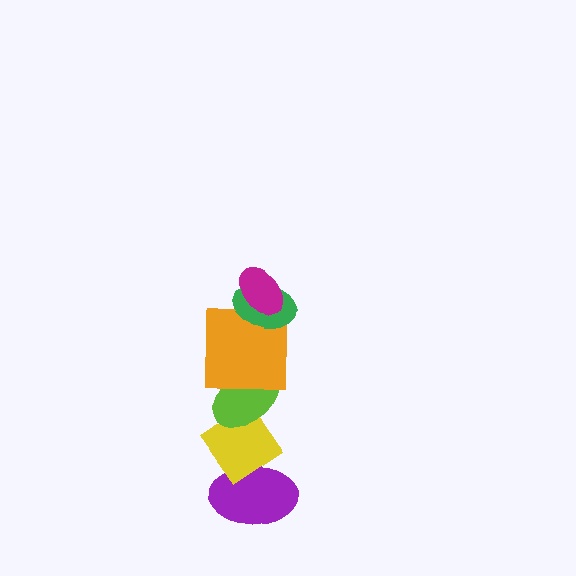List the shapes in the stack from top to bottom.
From top to bottom: the magenta ellipse, the green ellipse, the orange square, the lime ellipse, the yellow diamond, the purple ellipse.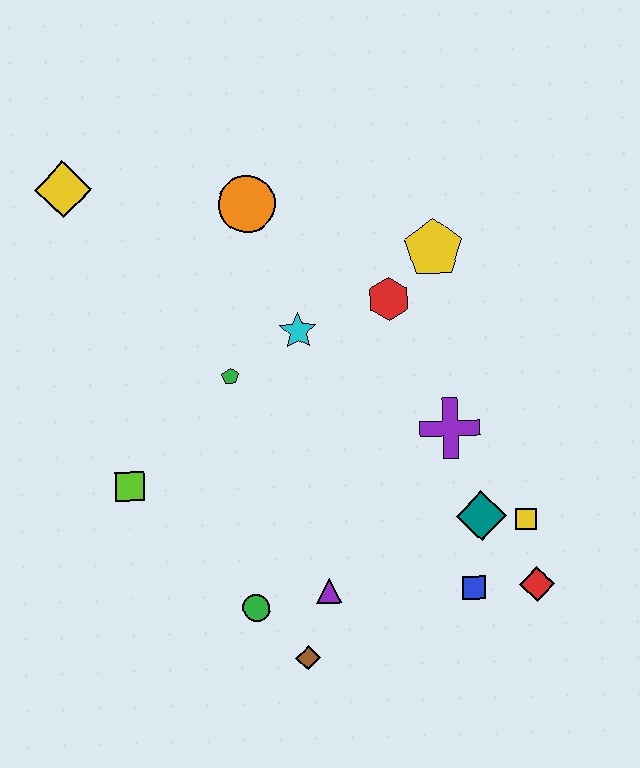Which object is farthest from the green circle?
The yellow diamond is farthest from the green circle.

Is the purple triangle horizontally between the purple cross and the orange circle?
Yes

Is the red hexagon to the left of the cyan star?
No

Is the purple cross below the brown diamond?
No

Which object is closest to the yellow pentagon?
The red hexagon is closest to the yellow pentagon.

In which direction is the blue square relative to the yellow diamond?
The blue square is below the yellow diamond.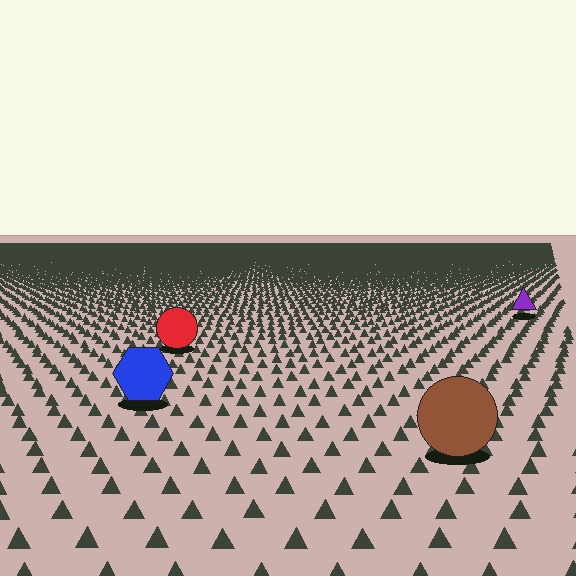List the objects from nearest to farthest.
From nearest to farthest: the brown circle, the blue hexagon, the red circle, the purple triangle.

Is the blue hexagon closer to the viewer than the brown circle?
No. The brown circle is closer — you can tell from the texture gradient: the ground texture is coarser near it.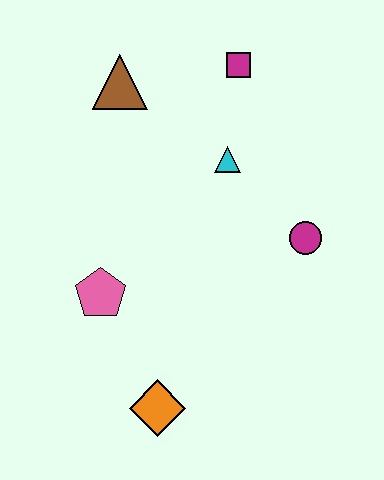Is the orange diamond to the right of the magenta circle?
No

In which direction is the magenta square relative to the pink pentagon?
The magenta square is above the pink pentagon.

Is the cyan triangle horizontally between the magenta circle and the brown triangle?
Yes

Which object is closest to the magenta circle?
The cyan triangle is closest to the magenta circle.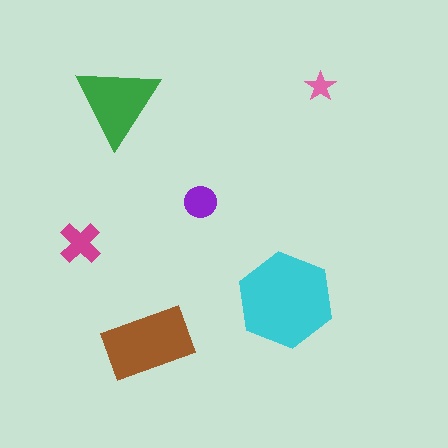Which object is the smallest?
The pink star.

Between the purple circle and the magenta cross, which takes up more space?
The magenta cross.